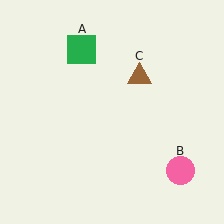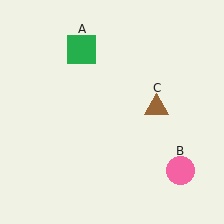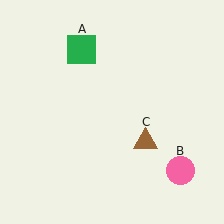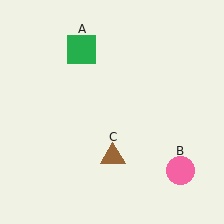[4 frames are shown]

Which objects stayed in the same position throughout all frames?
Green square (object A) and pink circle (object B) remained stationary.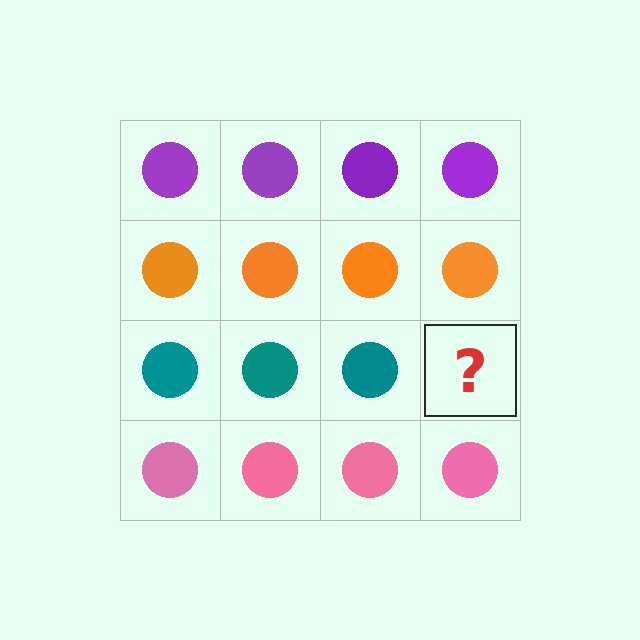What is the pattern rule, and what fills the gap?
The rule is that each row has a consistent color. The gap should be filled with a teal circle.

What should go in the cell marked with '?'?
The missing cell should contain a teal circle.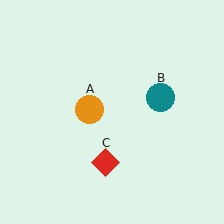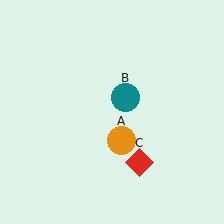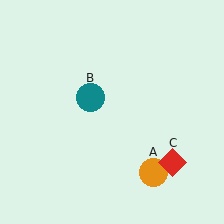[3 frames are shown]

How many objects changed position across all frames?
3 objects changed position: orange circle (object A), teal circle (object B), red diamond (object C).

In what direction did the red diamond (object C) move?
The red diamond (object C) moved right.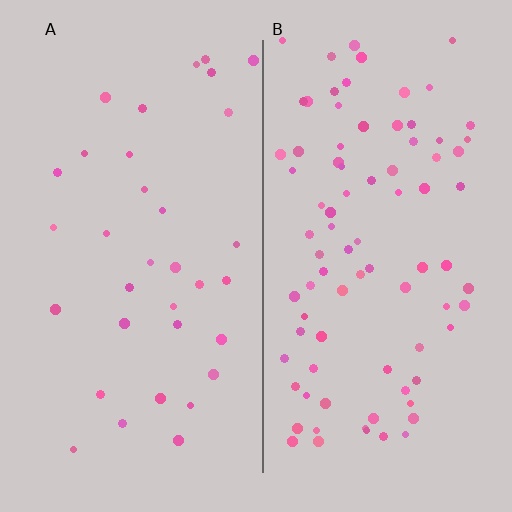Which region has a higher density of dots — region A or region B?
B (the right).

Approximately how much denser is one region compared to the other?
Approximately 2.5× — region B over region A.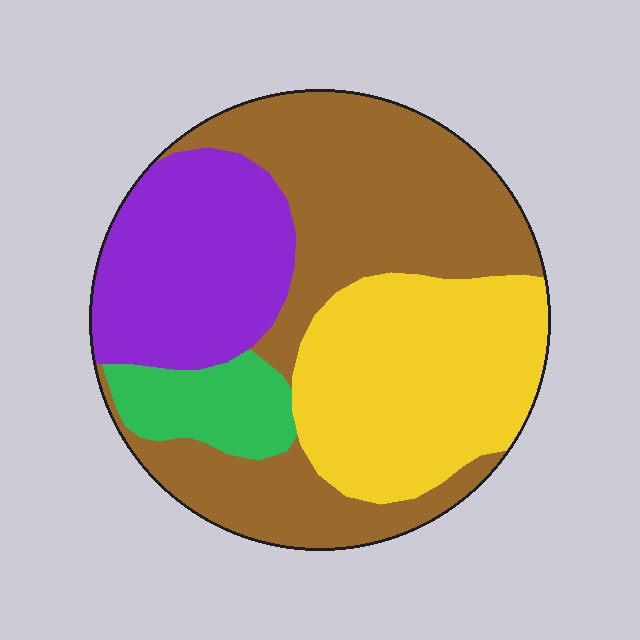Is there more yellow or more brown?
Brown.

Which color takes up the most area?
Brown, at roughly 40%.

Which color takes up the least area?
Green, at roughly 10%.